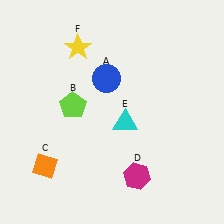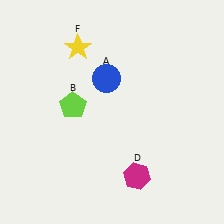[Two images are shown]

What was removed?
The orange diamond (C), the cyan triangle (E) were removed in Image 2.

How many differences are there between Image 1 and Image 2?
There are 2 differences between the two images.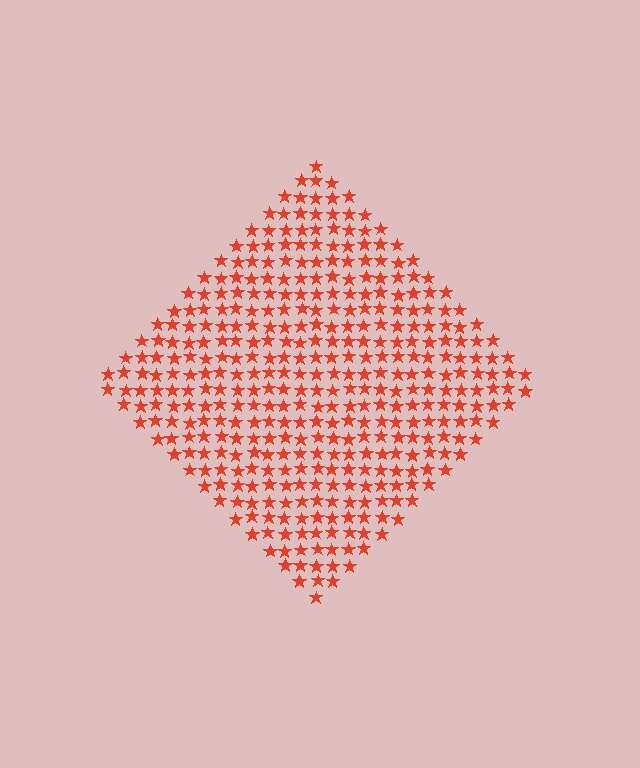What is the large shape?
The large shape is a diamond.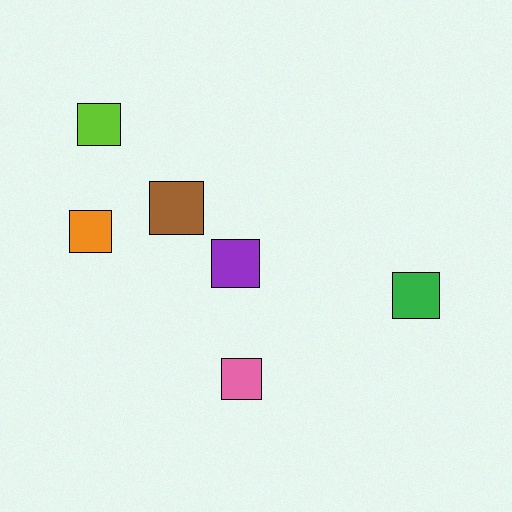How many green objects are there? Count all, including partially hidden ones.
There is 1 green object.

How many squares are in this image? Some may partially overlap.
There are 6 squares.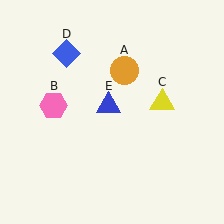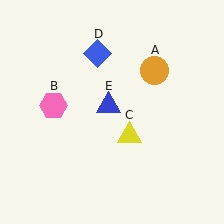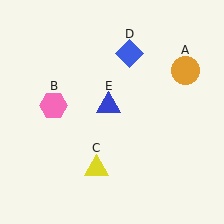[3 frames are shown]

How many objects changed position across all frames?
3 objects changed position: orange circle (object A), yellow triangle (object C), blue diamond (object D).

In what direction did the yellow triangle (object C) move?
The yellow triangle (object C) moved down and to the left.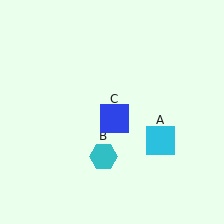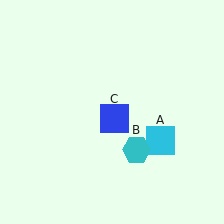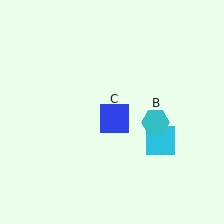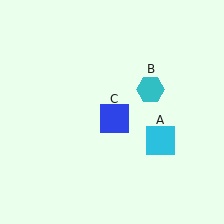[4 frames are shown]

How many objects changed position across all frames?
1 object changed position: cyan hexagon (object B).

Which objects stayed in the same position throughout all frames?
Cyan square (object A) and blue square (object C) remained stationary.